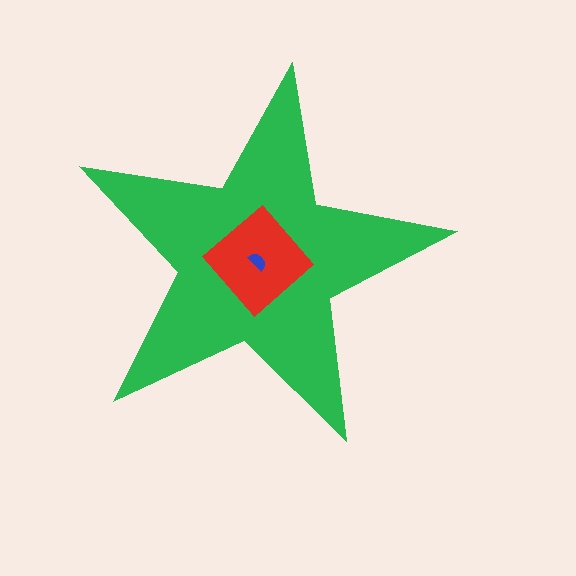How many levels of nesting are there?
3.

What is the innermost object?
The blue semicircle.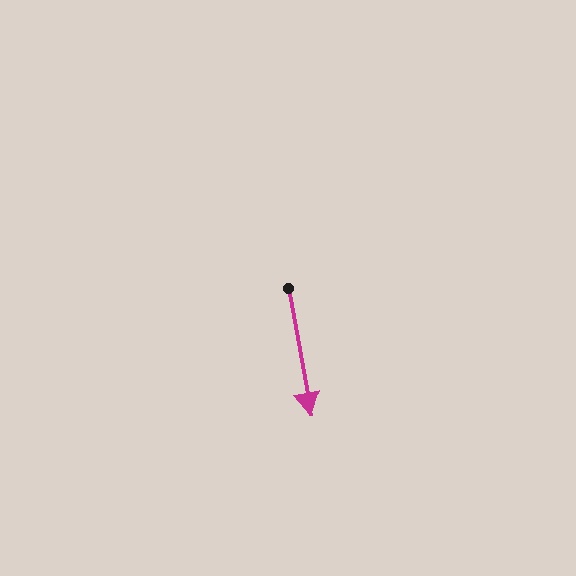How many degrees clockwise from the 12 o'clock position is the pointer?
Approximately 170 degrees.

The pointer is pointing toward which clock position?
Roughly 6 o'clock.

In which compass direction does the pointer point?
South.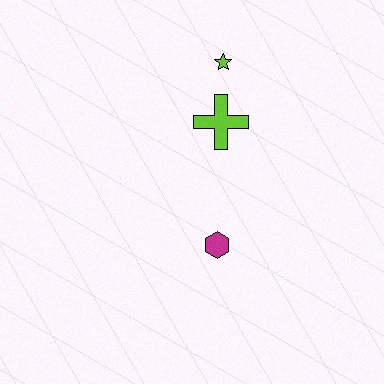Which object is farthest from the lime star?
The magenta hexagon is farthest from the lime star.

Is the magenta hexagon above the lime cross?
No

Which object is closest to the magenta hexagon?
The lime cross is closest to the magenta hexagon.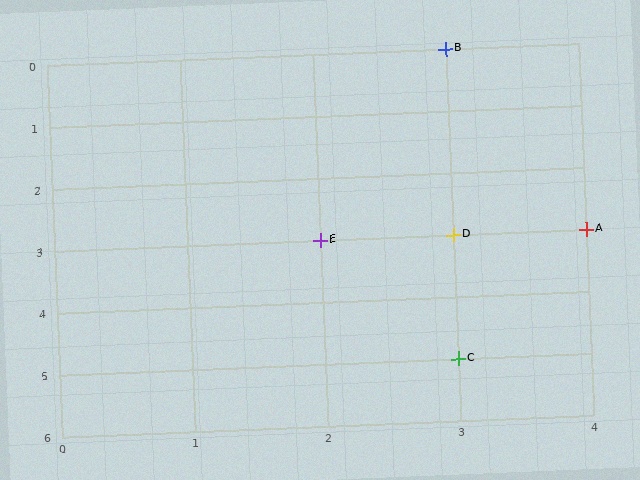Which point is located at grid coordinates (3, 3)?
Point D is at (3, 3).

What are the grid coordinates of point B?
Point B is at grid coordinates (3, 0).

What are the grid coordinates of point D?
Point D is at grid coordinates (3, 3).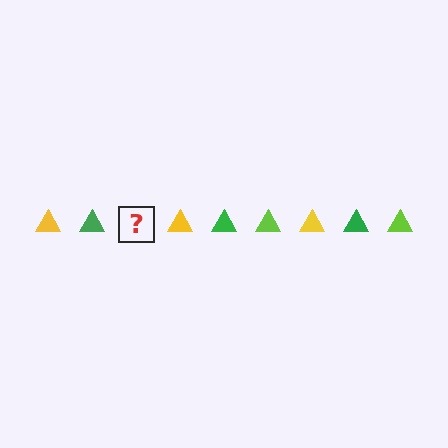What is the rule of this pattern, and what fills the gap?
The rule is that the pattern cycles through yellow, green, lime triangles. The gap should be filled with a lime triangle.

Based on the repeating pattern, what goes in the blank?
The blank should be a lime triangle.